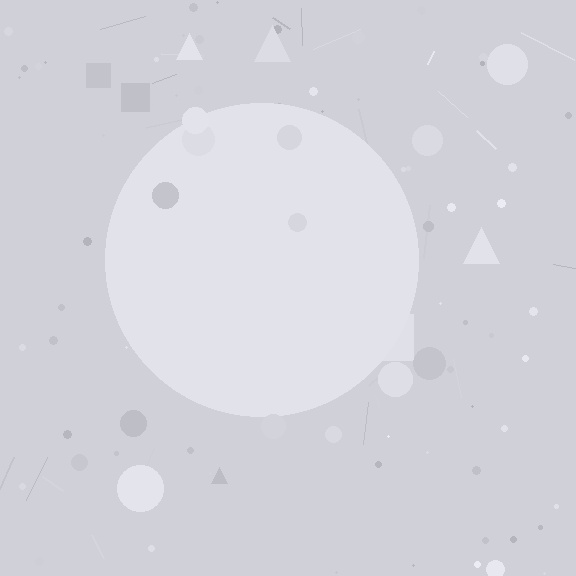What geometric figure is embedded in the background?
A circle is embedded in the background.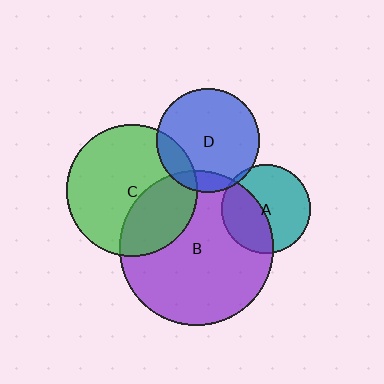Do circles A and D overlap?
Yes.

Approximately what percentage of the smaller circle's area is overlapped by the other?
Approximately 5%.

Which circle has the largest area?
Circle B (purple).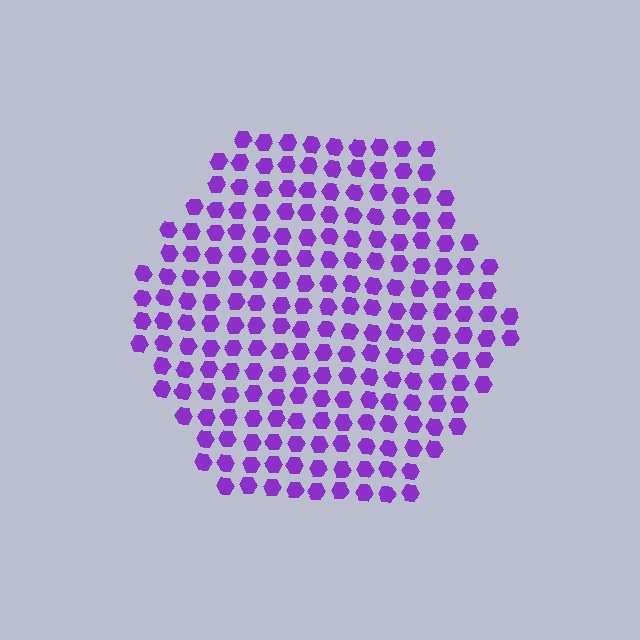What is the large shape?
The large shape is a hexagon.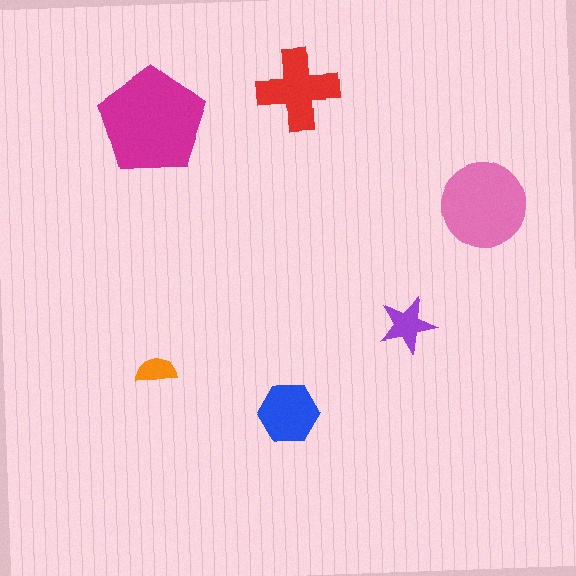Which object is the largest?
The magenta pentagon.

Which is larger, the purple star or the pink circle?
The pink circle.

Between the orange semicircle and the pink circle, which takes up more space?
The pink circle.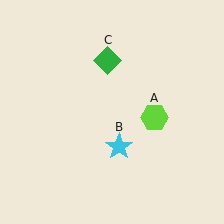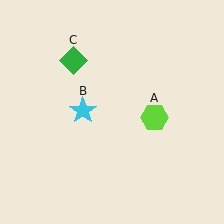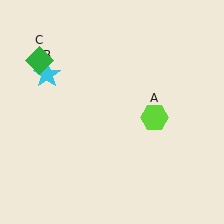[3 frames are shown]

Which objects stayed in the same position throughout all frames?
Lime hexagon (object A) remained stationary.